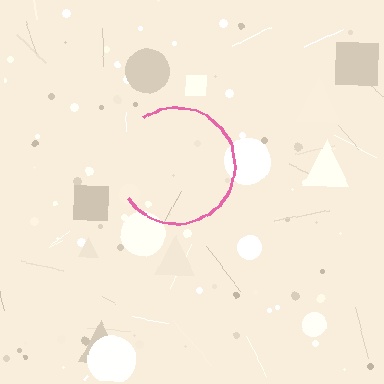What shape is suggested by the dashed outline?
The dashed outline suggests a circle.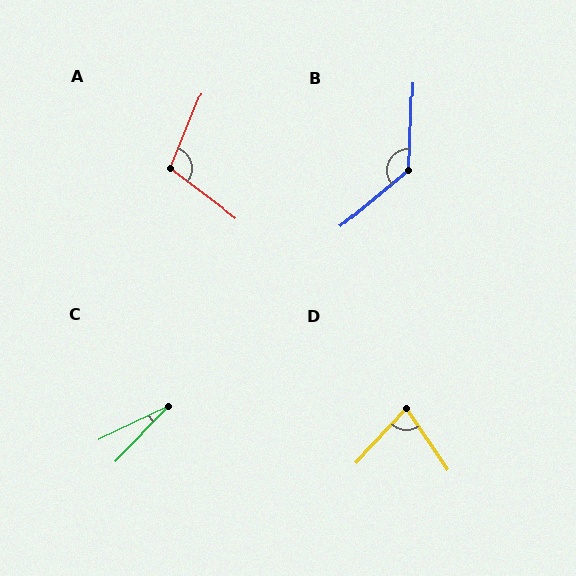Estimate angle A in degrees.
Approximately 105 degrees.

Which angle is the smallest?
C, at approximately 20 degrees.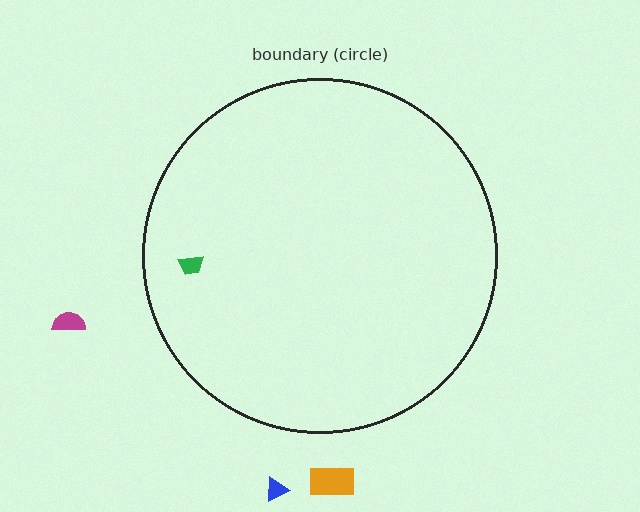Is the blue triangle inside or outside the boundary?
Outside.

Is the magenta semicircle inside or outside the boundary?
Outside.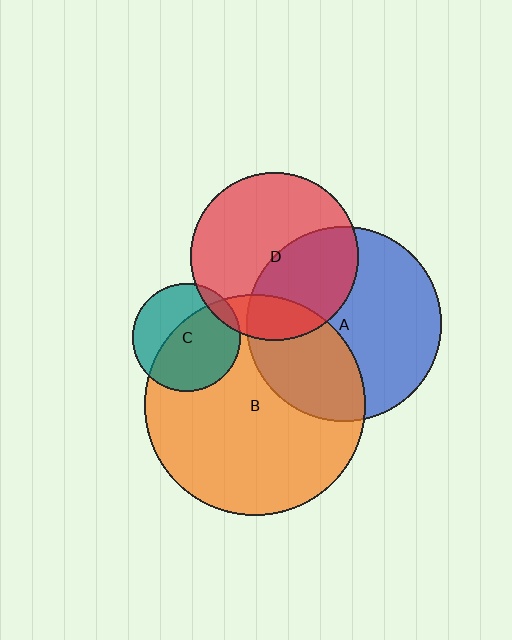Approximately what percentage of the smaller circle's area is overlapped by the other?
Approximately 15%.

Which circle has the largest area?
Circle B (orange).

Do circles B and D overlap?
Yes.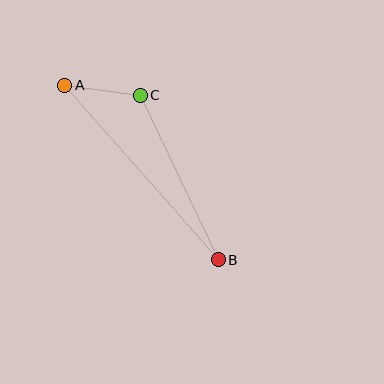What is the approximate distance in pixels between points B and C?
The distance between B and C is approximately 182 pixels.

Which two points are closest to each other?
Points A and C are closest to each other.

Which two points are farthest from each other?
Points A and B are farthest from each other.